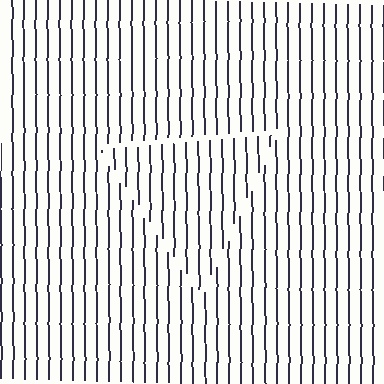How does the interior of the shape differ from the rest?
The interior of the shape contains the same grating, shifted by half a period — the contour is defined by the phase discontinuity where line-ends from the inner and outer gratings abut.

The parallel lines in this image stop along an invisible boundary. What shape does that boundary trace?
An illusory triangle. The interior of the shape contains the same grating, shifted by half a period — the contour is defined by the phase discontinuity where line-ends from the inner and outer gratings abut.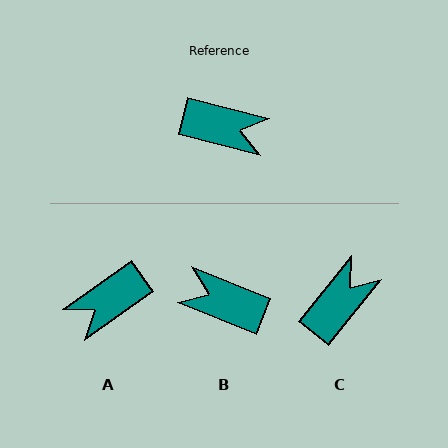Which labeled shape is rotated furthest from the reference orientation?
B, about 172 degrees away.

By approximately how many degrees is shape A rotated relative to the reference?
Approximately 130 degrees clockwise.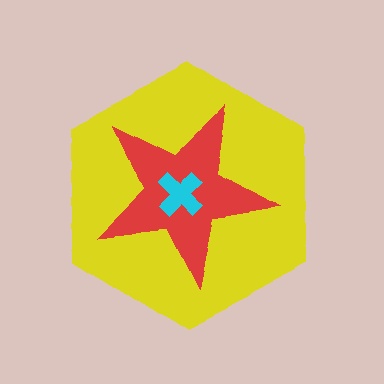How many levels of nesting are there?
3.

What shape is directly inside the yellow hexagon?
The red star.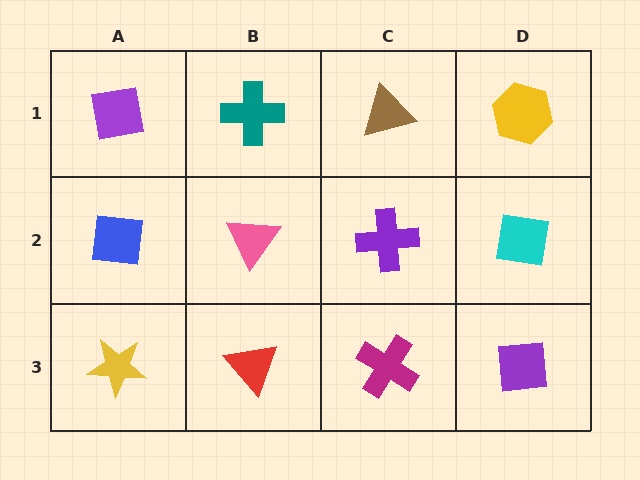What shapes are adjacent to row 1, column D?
A cyan square (row 2, column D), a brown triangle (row 1, column C).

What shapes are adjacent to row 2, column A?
A purple square (row 1, column A), a yellow star (row 3, column A), a pink triangle (row 2, column B).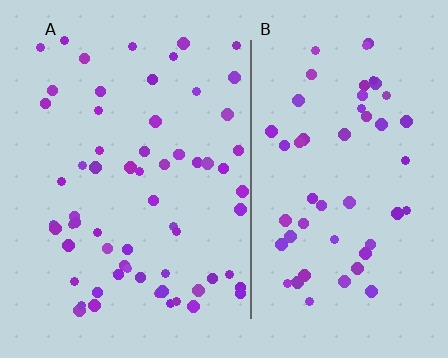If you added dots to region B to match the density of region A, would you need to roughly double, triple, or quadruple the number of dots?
Approximately double.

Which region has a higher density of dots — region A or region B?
A (the left).